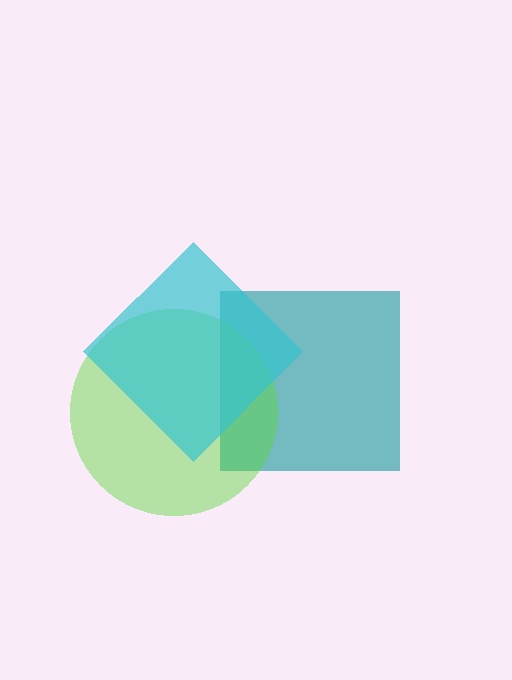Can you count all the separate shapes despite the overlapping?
Yes, there are 3 separate shapes.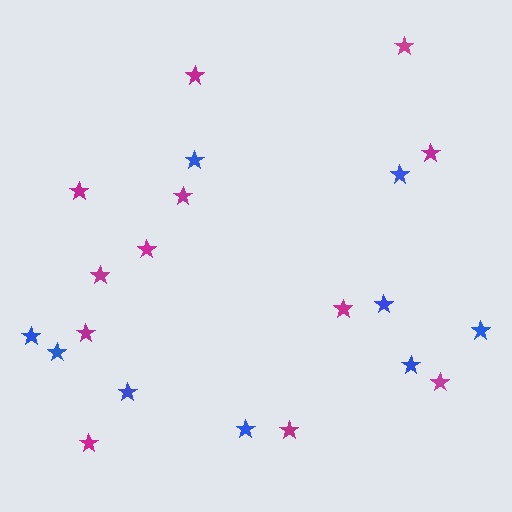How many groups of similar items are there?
There are 2 groups: one group of magenta stars (12) and one group of blue stars (9).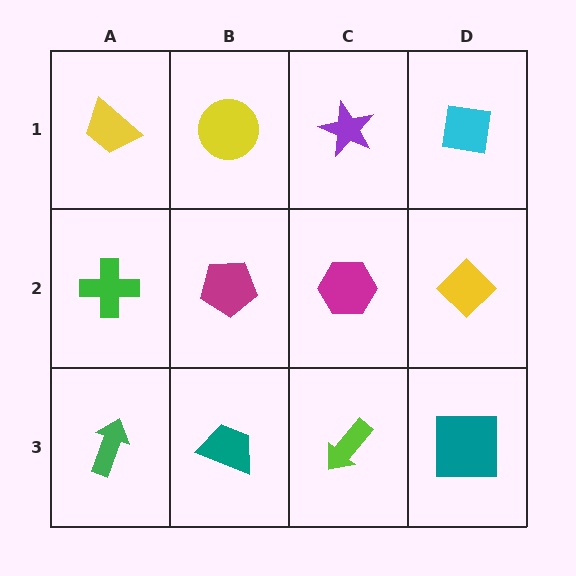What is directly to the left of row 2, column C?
A magenta pentagon.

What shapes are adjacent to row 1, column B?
A magenta pentagon (row 2, column B), a yellow trapezoid (row 1, column A), a purple star (row 1, column C).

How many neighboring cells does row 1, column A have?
2.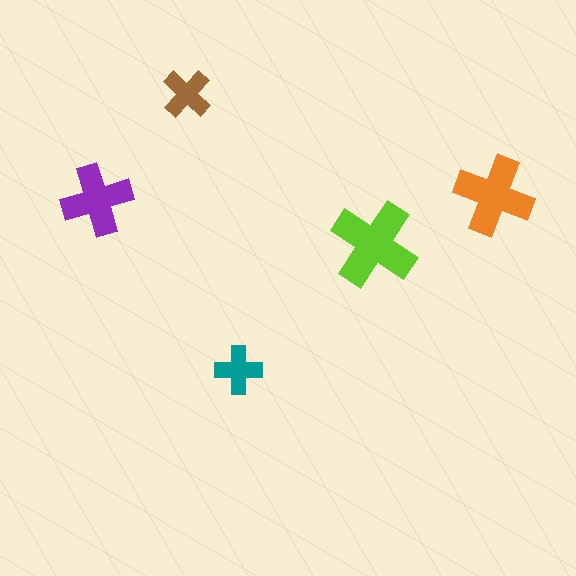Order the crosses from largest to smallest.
the lime one, the orange one, the purple one, the brown one, the teal one.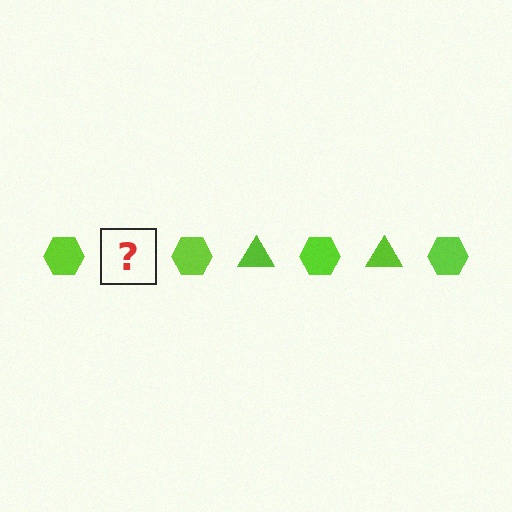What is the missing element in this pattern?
The missing element is a lime triangle.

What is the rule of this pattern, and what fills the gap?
The rule is that the pattern cycles through hexagon, triangle shapes in lime. The gap should be filled with a lime triangle.